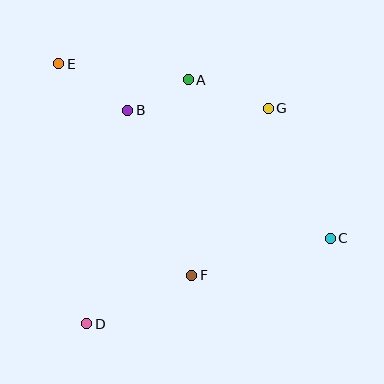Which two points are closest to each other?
Points A and B are closest to each other.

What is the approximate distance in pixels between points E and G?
The distance between E and G is approximately 214 pixels.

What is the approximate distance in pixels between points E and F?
The distance between E and F is approximately 250 pixels.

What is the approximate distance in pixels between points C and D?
The distance between C and D is approximately 258 pixels.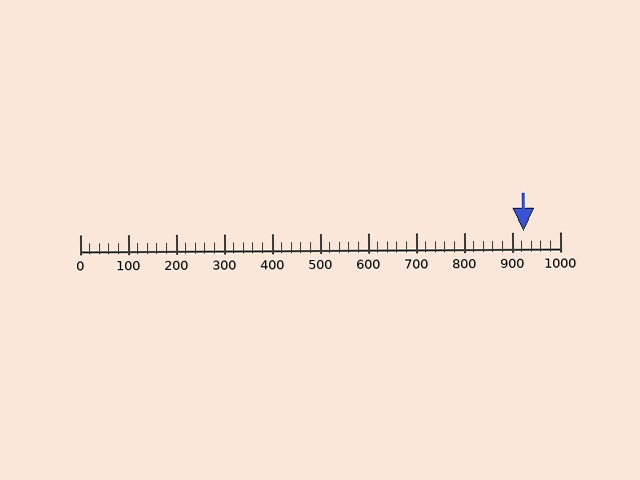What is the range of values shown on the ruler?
The ruler shows values from 0 to 1000.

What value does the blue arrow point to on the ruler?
The blue arrow points to approximately 924.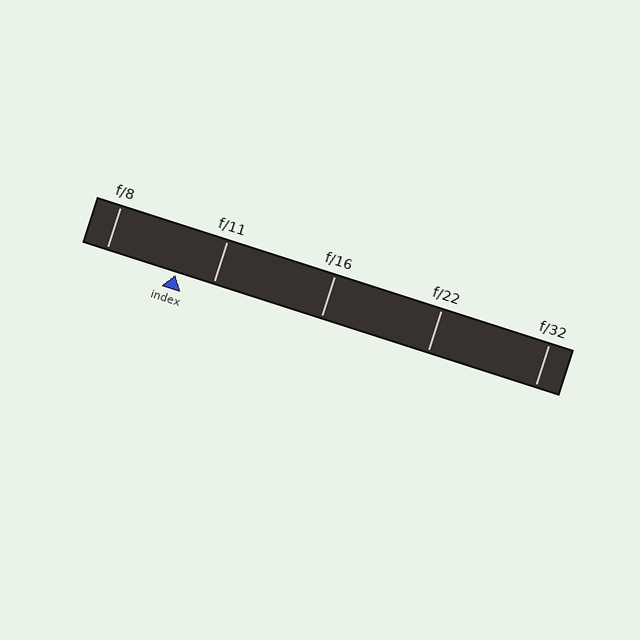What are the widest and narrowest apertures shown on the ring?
The widest aperture shown is f/8 and the narrowest is f/32.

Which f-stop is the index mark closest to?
The index mark is closest to f/11.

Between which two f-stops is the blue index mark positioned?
The index mark is between f/8 and f/11.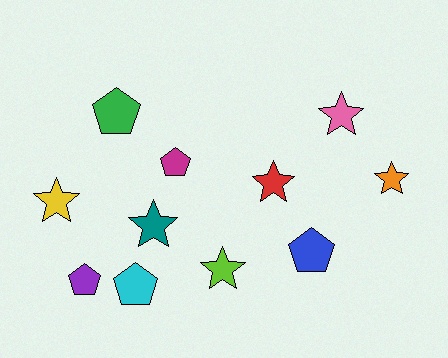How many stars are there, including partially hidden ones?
There are 6 stars.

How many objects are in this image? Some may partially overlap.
There are 11 objects.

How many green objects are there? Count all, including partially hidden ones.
There is 1 green object.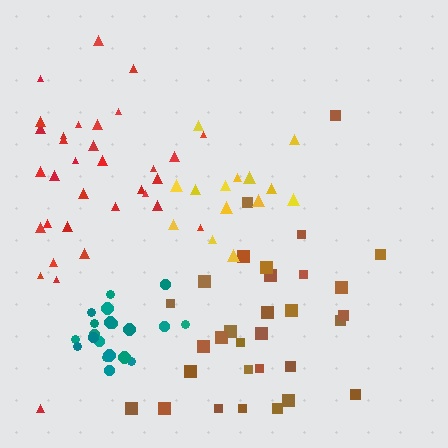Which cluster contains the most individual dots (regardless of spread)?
Red (33).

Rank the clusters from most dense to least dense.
teal, yellow, red, brown.